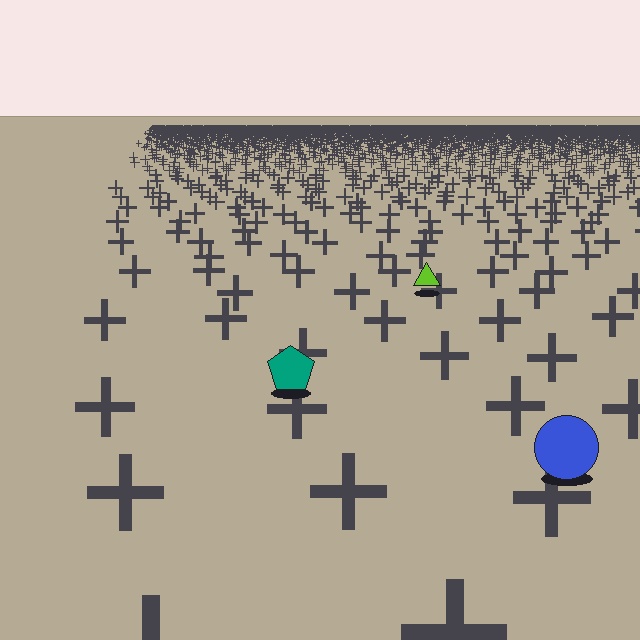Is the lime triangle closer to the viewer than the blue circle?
No. The blue circle is closer — you can tell from the texture gradient: the ground texture is coarser near it.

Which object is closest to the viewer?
The blue circle is closest. The texture marks near it are larger and more spread out.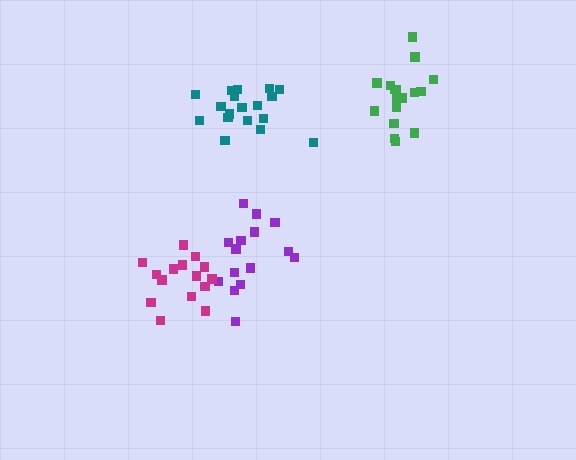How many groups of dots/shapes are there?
There are 4 groups.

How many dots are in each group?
Group 1: 18 dots, Group 2: 15 dots, Group 3: 15 dots, Group 4: 17 dots (65 total).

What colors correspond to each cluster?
The clusters are colored: teal, purple, magenta, green.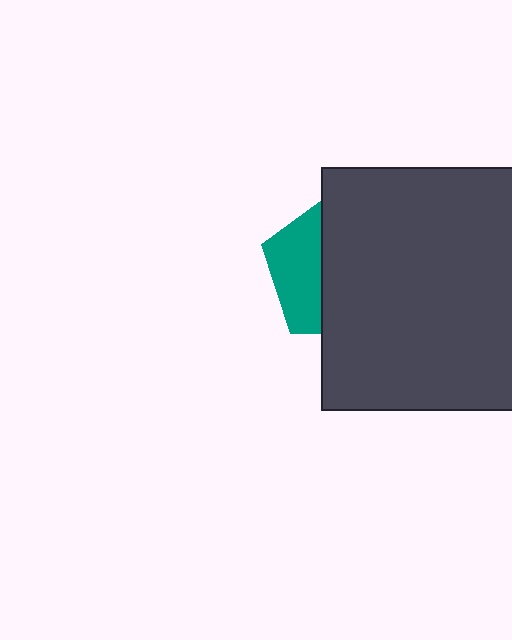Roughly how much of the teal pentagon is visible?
A small part of it is visible (roughly 36%).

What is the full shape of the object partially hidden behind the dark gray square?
The partially hidden object is a teal pentagon.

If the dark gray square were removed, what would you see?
You would see the complete teal pentagon.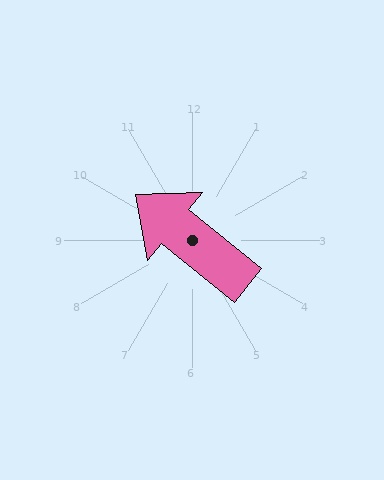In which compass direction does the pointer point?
Northwest.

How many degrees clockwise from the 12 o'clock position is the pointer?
Approximately 309 degrees.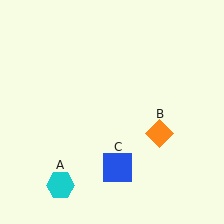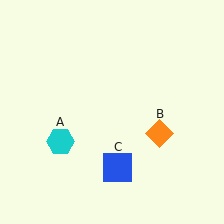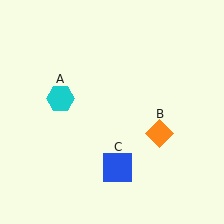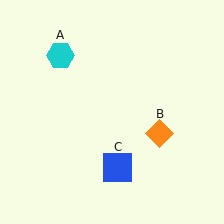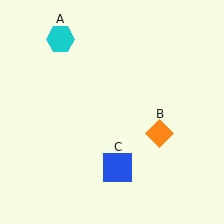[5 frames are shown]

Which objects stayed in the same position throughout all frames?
Orange diamond (object B) and blue square (object C) remained stationary.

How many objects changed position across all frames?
1 object changed position: cyan hexagon (object A).